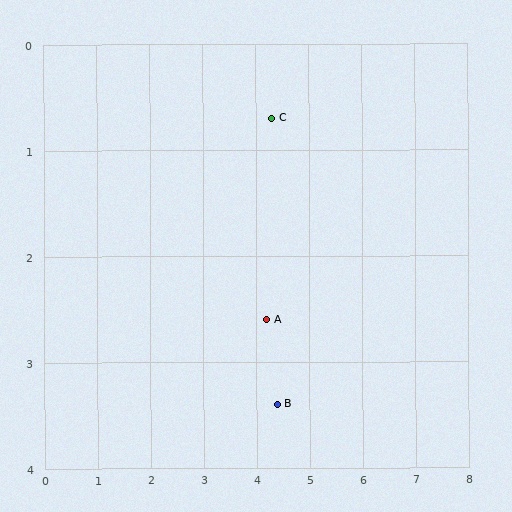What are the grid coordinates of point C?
Point C is at approximately (4.3, 0.7).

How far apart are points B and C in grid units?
Points B and C are about 2.7 grid units apart.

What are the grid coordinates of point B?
Point B is at approximately (4.4, 3.4).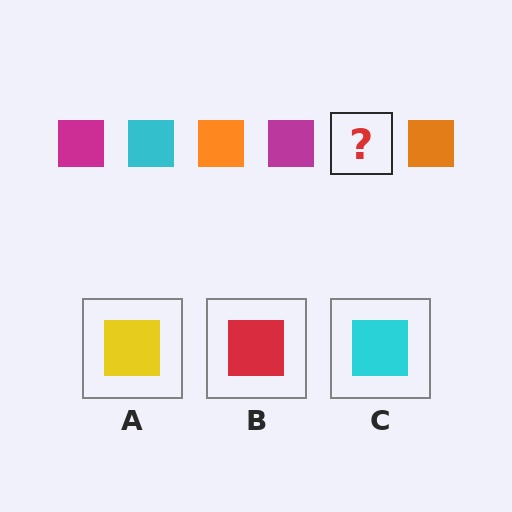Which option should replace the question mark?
Option C.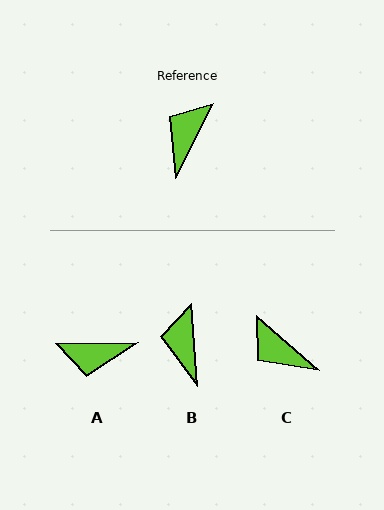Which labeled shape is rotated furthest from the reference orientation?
A, about 118 degrees away.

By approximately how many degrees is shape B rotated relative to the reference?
Approximately 32 degrees counter-clockwise.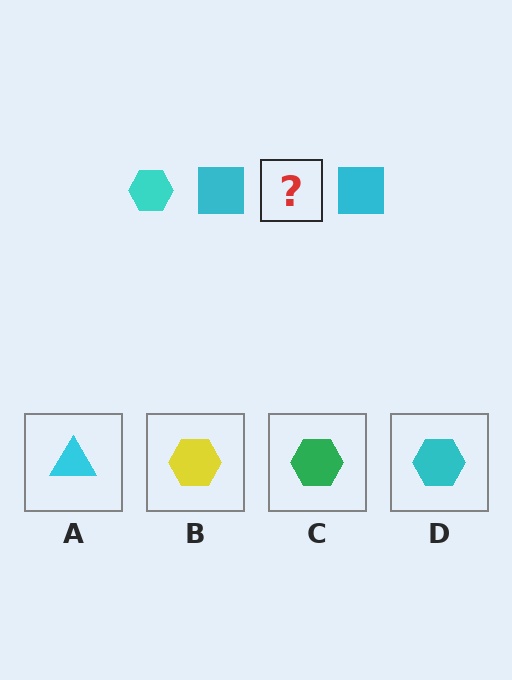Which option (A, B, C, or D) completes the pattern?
D.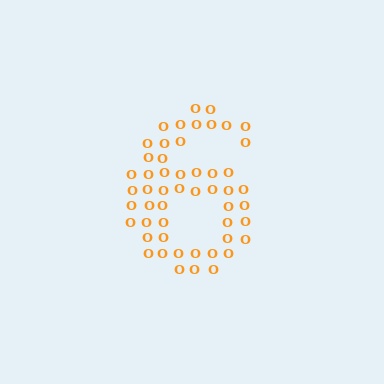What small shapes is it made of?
It is made of small letter O's.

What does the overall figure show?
The overall figure shows the digit 6.